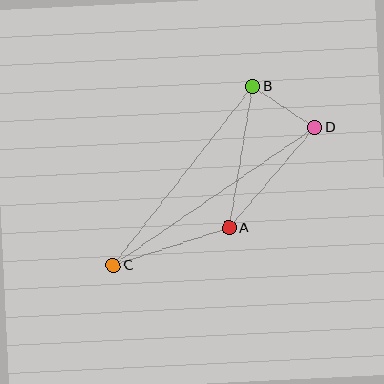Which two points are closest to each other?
Points B and D are closest to each other.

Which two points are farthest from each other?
Points C and D are farthest from each other.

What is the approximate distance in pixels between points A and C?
The distance between A and C is approximately 121 pixels.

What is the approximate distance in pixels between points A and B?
The distance between A and B is approximately 144 pixels.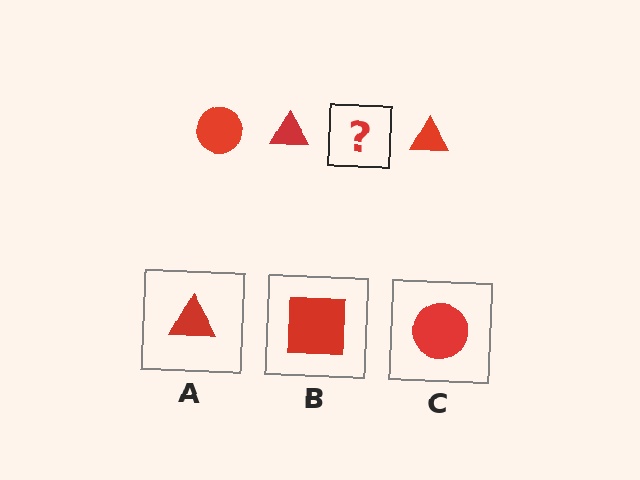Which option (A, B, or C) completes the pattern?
C.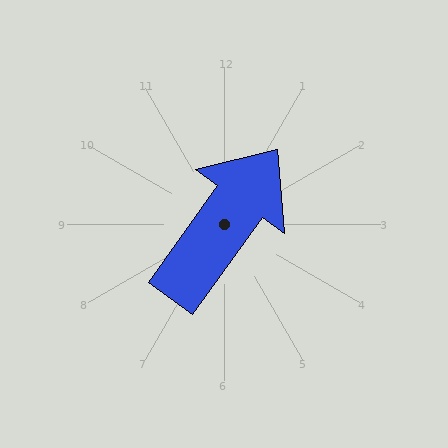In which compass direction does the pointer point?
Northeast.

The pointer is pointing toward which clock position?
Roughly 1 o'clock.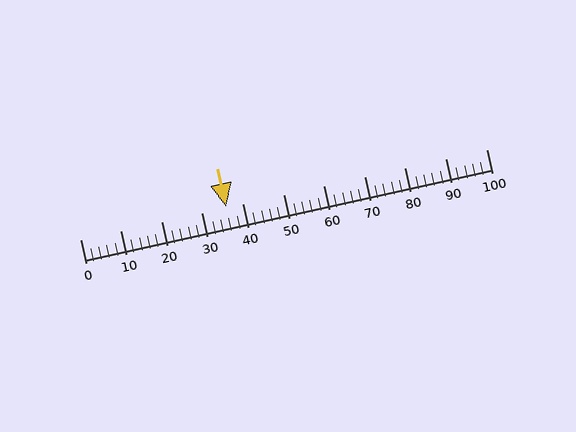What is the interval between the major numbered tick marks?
The major tick marks are spaced 10 units apart.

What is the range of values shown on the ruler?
The ruler shows values from 0 to 100.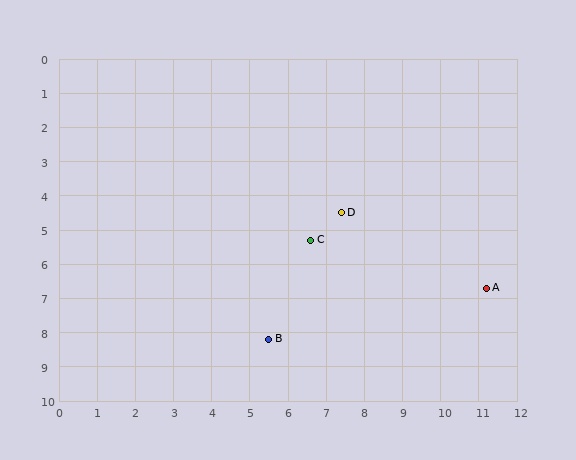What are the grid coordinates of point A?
Point A is at approximately (11.2, 6.7).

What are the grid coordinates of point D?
Point D is at approximately (7.4, 4.5).